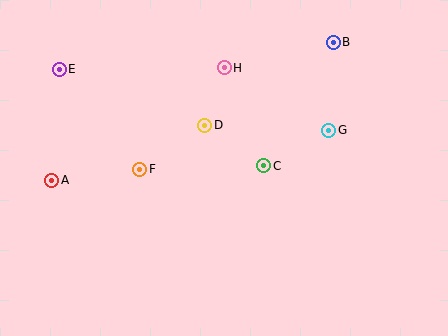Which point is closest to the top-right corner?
Point B is closest to the top-right corner.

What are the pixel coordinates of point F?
Point F is at (140, 169).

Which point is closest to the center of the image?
Point C at (264, 166) is closest to the center.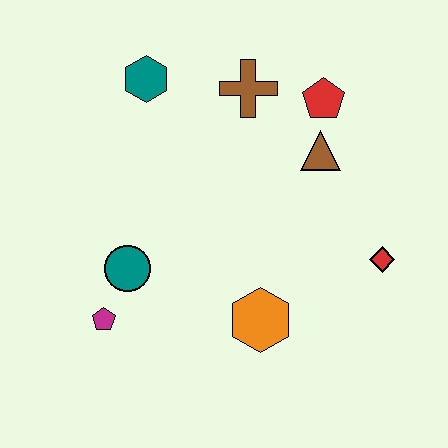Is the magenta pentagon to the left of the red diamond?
Yes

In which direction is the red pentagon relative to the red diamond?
The red pentagon is above the red diamond.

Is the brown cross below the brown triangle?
No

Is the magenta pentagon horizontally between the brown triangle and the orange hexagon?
No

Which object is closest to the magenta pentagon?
The teal circle is closest to the magenta pentagon.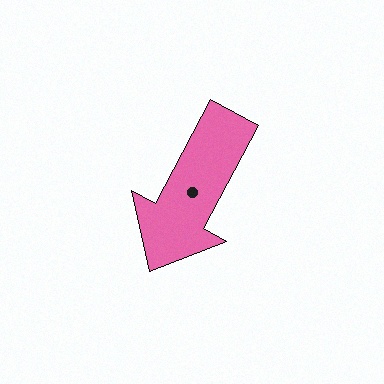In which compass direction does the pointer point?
Southwest.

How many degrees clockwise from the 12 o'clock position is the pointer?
Approximately 208 degrees.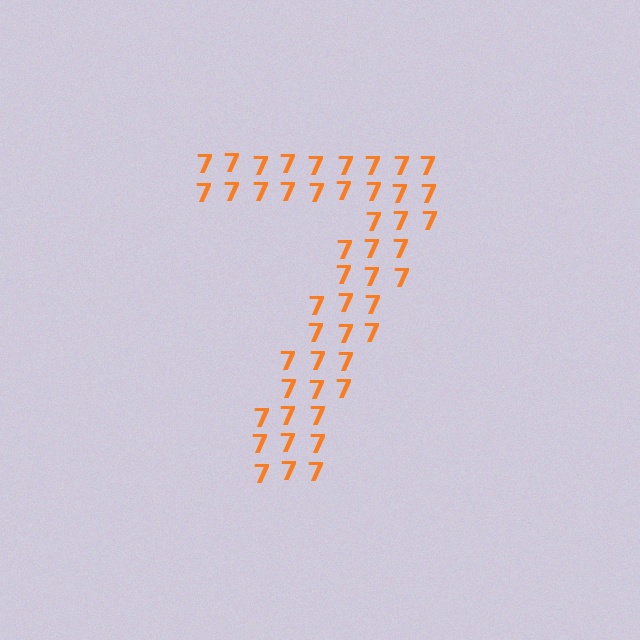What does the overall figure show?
The overall figure shows the digit 7.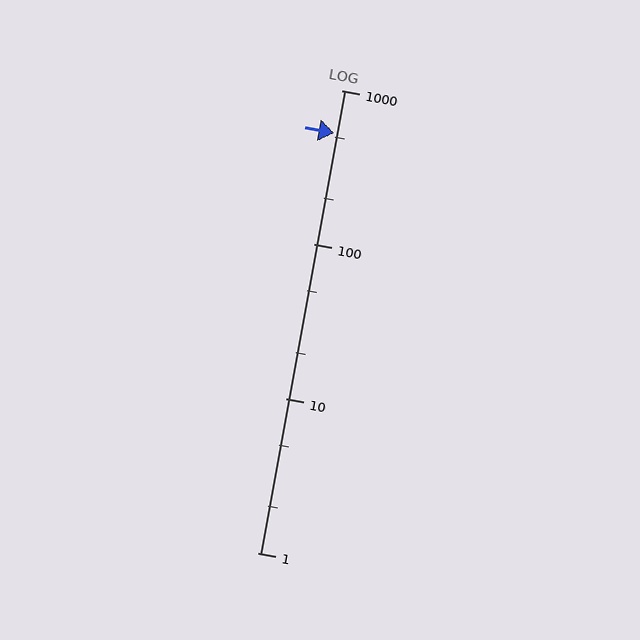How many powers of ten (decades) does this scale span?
The scale spans 3 decades, from 1 to 1000.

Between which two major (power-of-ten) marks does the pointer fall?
The pointer is between 100 and 1000.